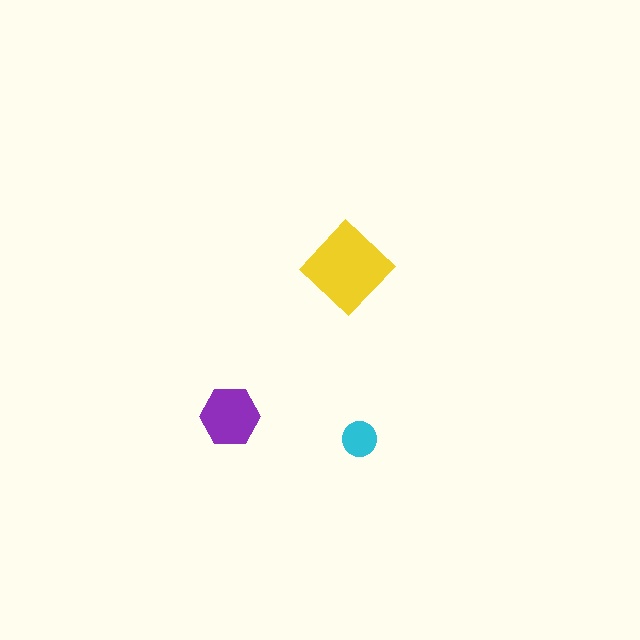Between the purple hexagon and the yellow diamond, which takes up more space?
The yellow diamond.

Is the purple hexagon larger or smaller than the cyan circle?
Larger.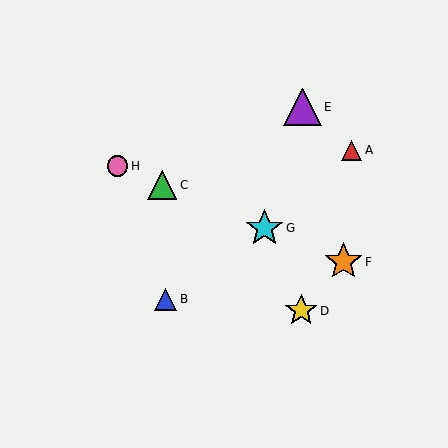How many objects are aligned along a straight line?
4 objects (C, F, G, H) are aligned along a straight line.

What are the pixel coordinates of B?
Object B is at (166, 299).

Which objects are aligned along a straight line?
Objects C, F, G, H are aligned along a straight line.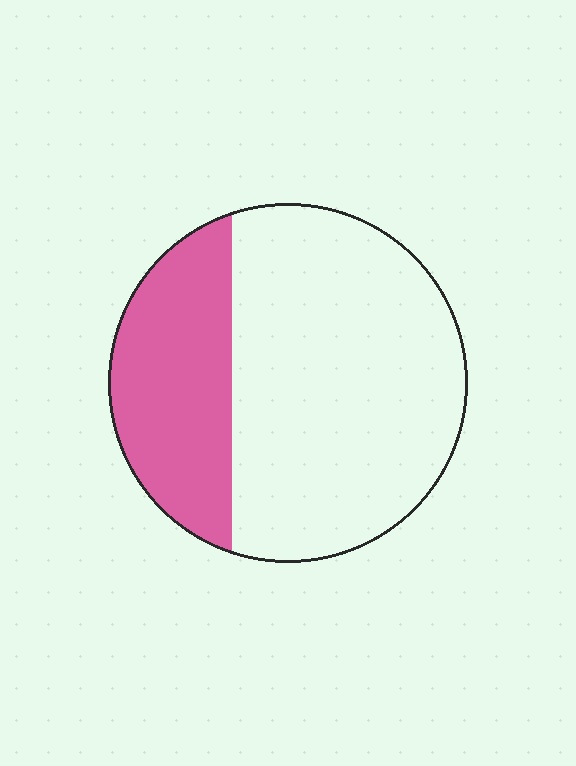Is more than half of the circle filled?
No.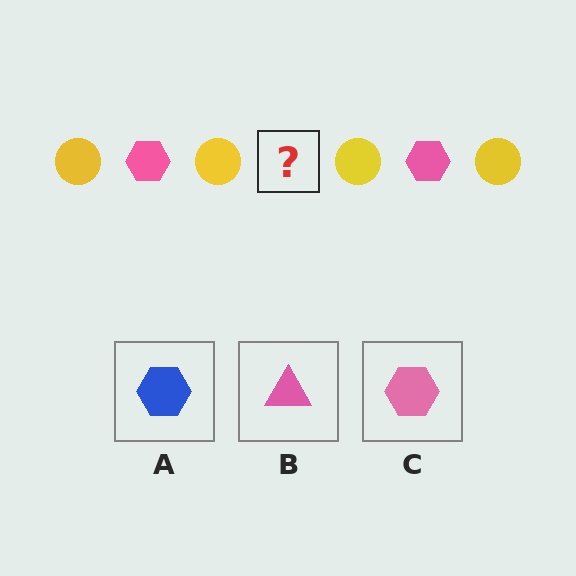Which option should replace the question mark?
Option C.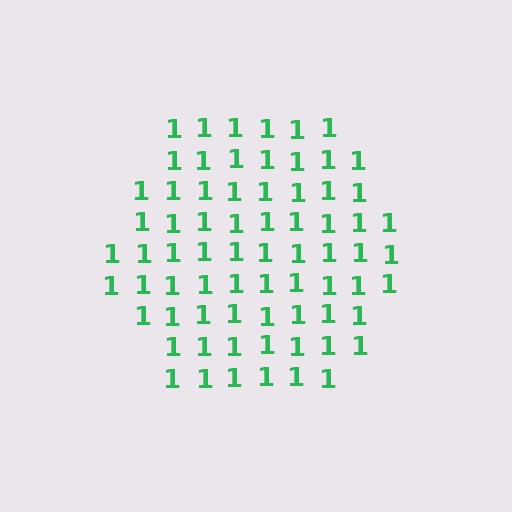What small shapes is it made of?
It is made of small digit 1's.